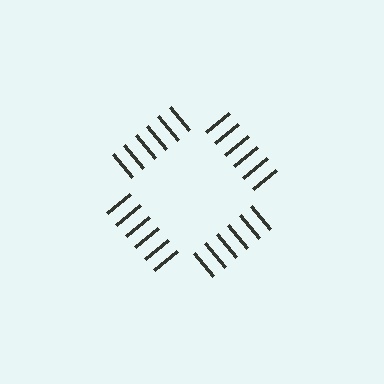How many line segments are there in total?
24 — 6 along each of the 4 edges.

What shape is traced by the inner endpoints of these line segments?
An illusory square — the line segments terminate on its edges but no continuous stroke is drawn.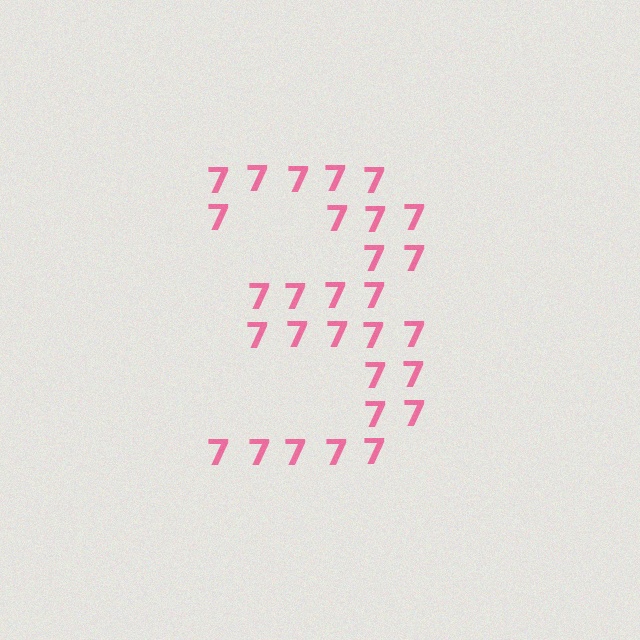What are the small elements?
The small elements are digit 7's.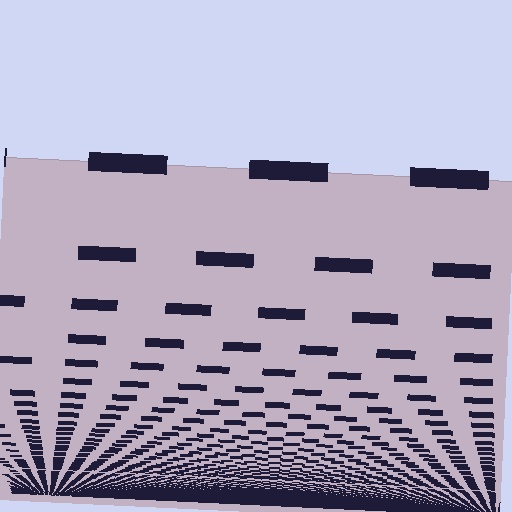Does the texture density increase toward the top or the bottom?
Density increases toward the bottom.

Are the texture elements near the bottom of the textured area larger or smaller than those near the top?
Smaller. The gradient is inverted — elements near the bottom are smaller and denser.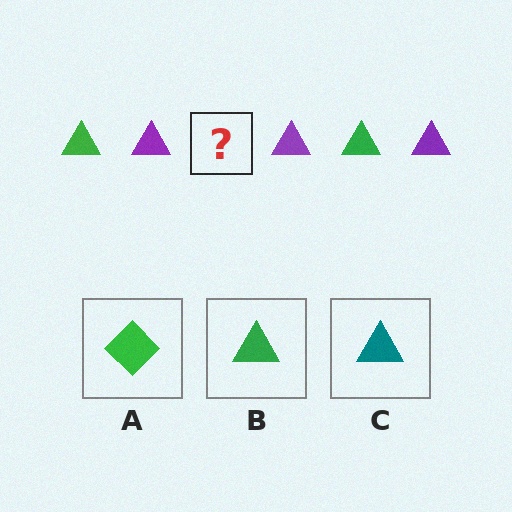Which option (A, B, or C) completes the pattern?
B.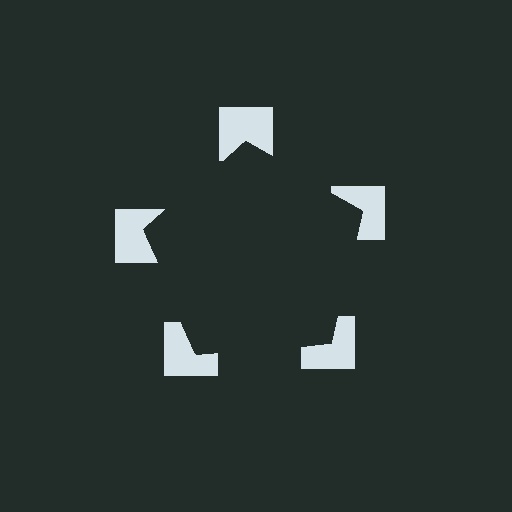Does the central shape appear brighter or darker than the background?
It typically appears slightly darker than the background, even though no actual brightness change is drawn.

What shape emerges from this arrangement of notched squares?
An illusory pentagon — its edges are inferred from the aligned wedge cuts in the notched squares, not physically drawn.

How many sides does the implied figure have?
5 sides.